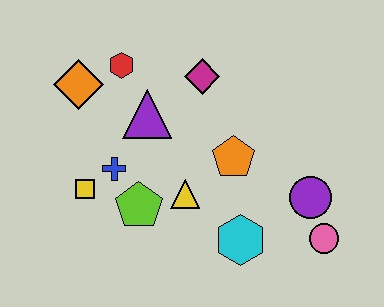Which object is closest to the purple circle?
The pink circle is closest to the purple circle.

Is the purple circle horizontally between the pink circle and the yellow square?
Yes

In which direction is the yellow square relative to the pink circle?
The yellow square is to the left of the pink circle.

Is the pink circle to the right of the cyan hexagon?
Yes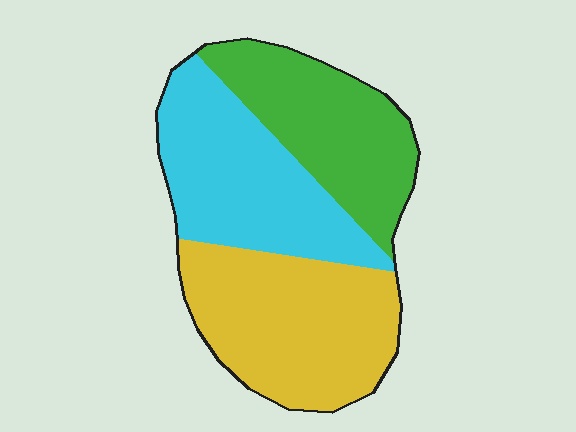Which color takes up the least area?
Green, at roughly 30%.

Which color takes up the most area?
Yellow, at roughly 40%.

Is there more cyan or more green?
Cyan.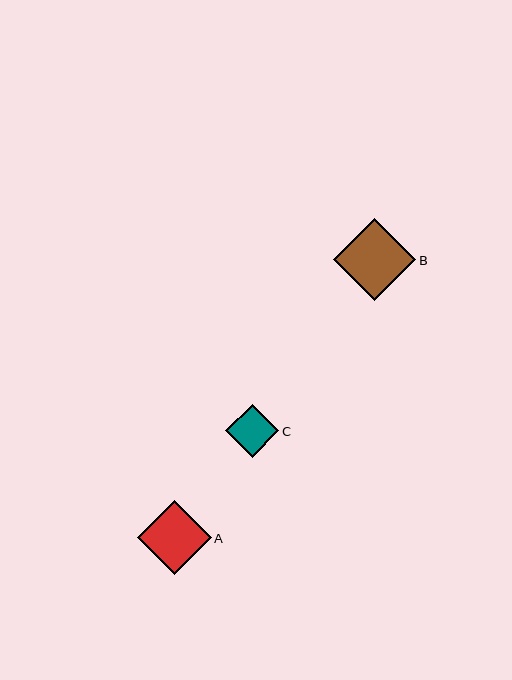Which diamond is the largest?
Diamond B is the largest with a size of approximately 82 pixels.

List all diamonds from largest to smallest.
From largest to smallest: B, A, C.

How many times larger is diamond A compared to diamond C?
Diamond A is approximately 1.4 times the size of diamond C.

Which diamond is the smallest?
Diamond C is the smallest with a size of approximately 53 pixels.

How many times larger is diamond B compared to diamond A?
Diamond B is approximately 1.1 times the size of diamond A.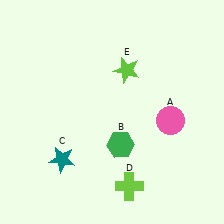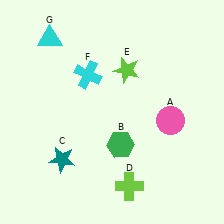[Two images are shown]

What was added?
A cyan cross (F), a cyan triangle (G) were added in Image 2.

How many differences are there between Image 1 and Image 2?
There are 2 differences between the two images.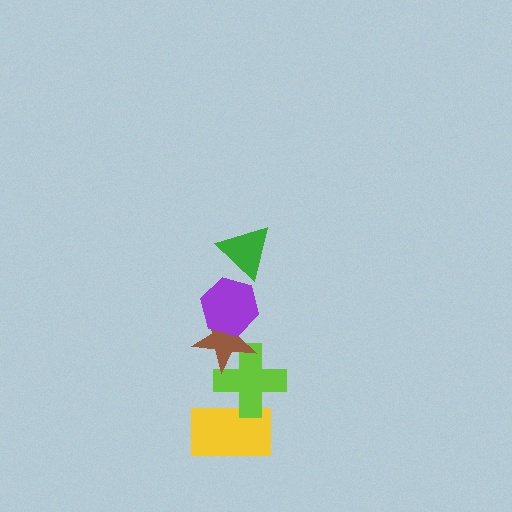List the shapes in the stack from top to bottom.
From top to bottom: the green triangle, the purple hexagon, the brown star, the lime cross, the yellow rectangle.